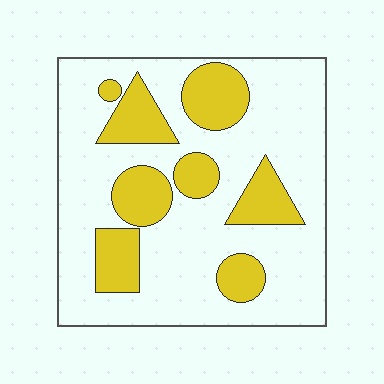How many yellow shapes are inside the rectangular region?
8.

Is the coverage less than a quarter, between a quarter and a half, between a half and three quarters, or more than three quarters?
Between a quarter and a half.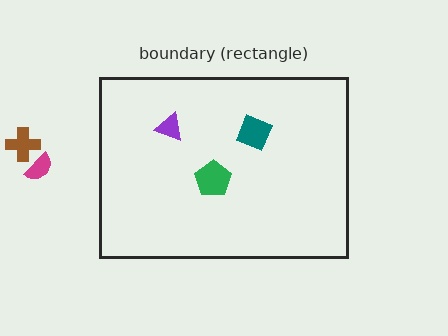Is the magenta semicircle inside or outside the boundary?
Outside.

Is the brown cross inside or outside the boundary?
Outside.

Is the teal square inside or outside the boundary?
Inside.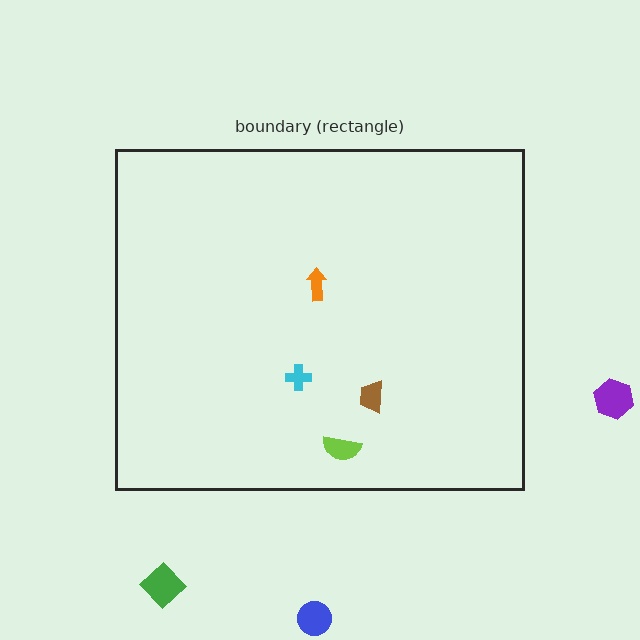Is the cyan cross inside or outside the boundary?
Inside.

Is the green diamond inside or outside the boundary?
Outside.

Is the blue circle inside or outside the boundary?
Outside.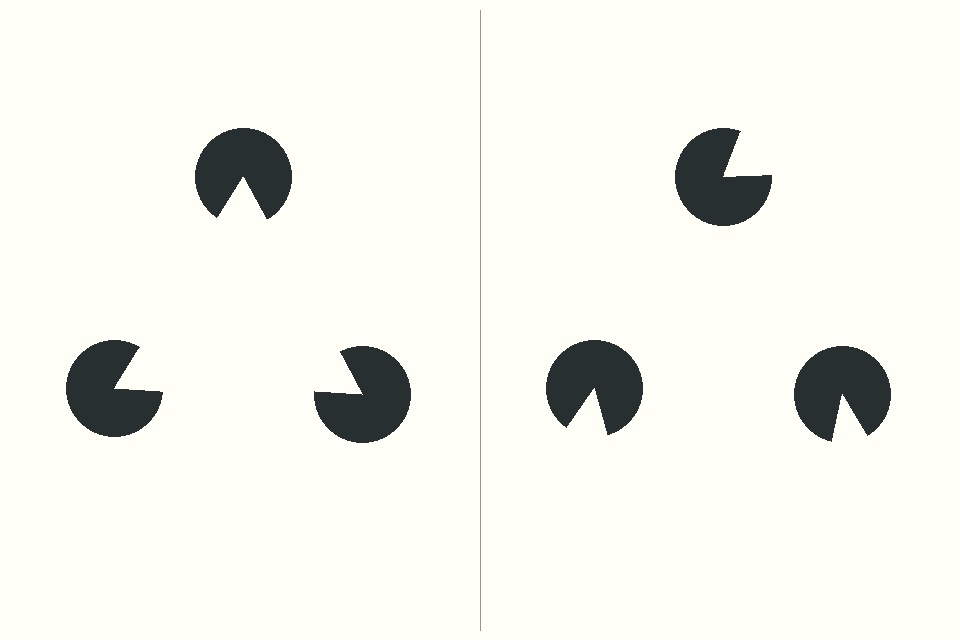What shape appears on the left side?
An illusory triangle.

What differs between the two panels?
The pac-man discs are positioned identically on both sides; only the wedge orientations differ. On the left they align to a triangle; on the right they are misaligned.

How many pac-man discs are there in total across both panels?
6 — 3 on each side.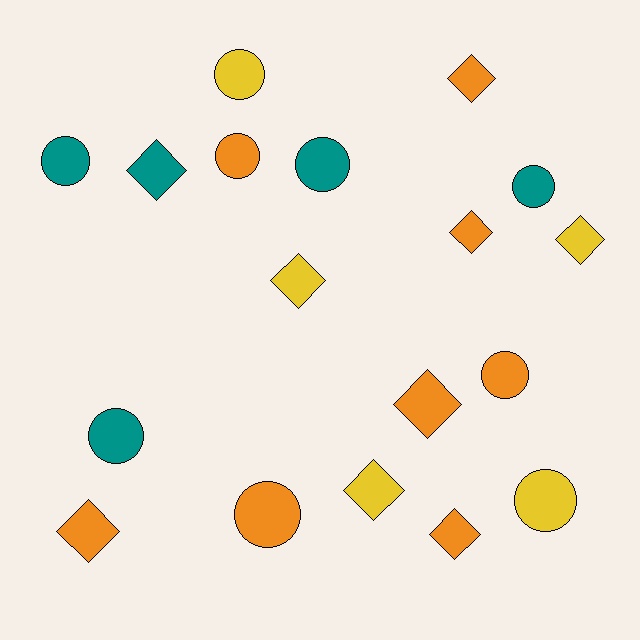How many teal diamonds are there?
There is 1 teal diamond.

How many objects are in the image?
There are 18 objects.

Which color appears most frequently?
Orange, with 8 objects.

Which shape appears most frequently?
Diamond, with 9 objects.